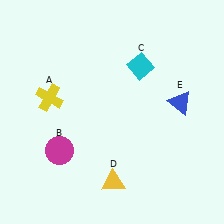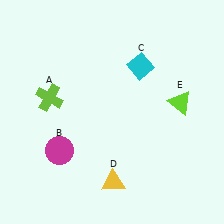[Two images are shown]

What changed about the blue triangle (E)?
In Image 1, E is blue. In Image 2, it changed to lime.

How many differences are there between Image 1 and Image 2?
There are 2 differences between the two images.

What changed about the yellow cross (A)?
In Image 1, A is yellow. In Image 2, it changed to lime.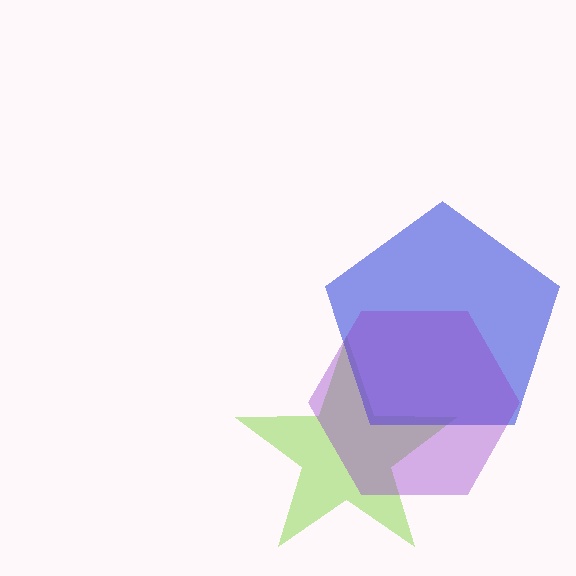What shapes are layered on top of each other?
The layered shapes are: a lime star, a blue pentagon, a purple hexagon.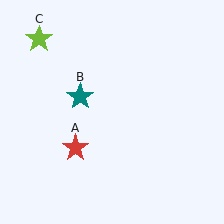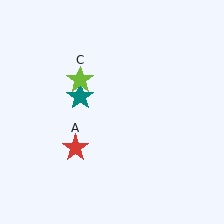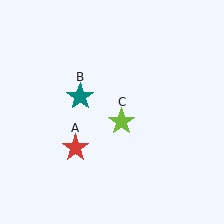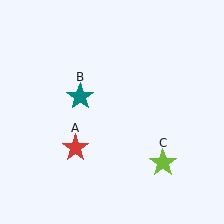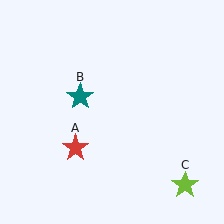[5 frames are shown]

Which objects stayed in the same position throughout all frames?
Red star (object A) and teal star (object B) remained stationary.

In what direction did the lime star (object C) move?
The lime star (object C) moved down and to the right.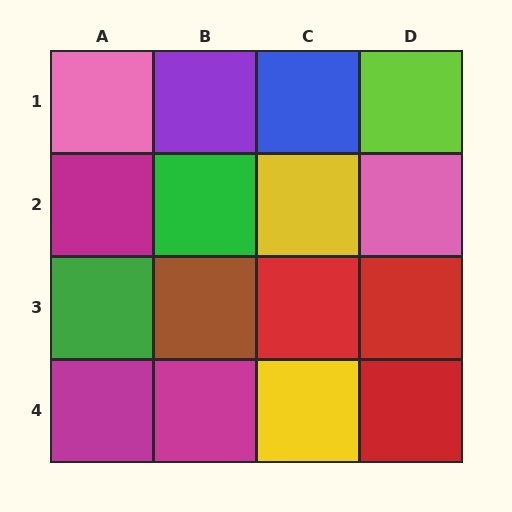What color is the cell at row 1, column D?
Lime.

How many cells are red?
3 cells are red.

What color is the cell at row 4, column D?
Red.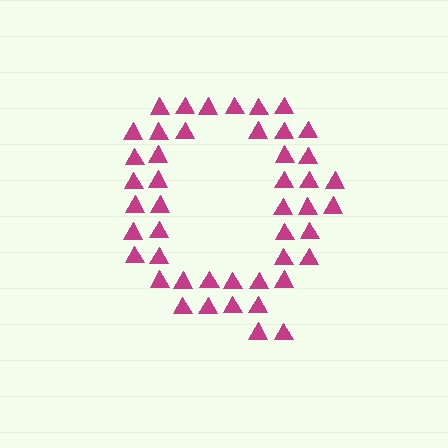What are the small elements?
The small elements are triangles.